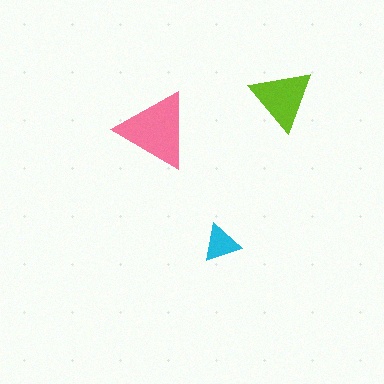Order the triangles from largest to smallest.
the pink one, the lime one, the cyan one.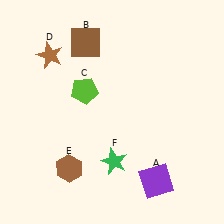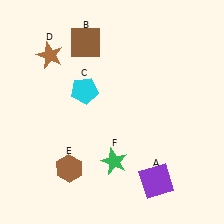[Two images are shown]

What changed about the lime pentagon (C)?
In Image 1, C is lime. In Image 2, it changed to cyan.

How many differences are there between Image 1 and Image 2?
There is 1 difference between the two images.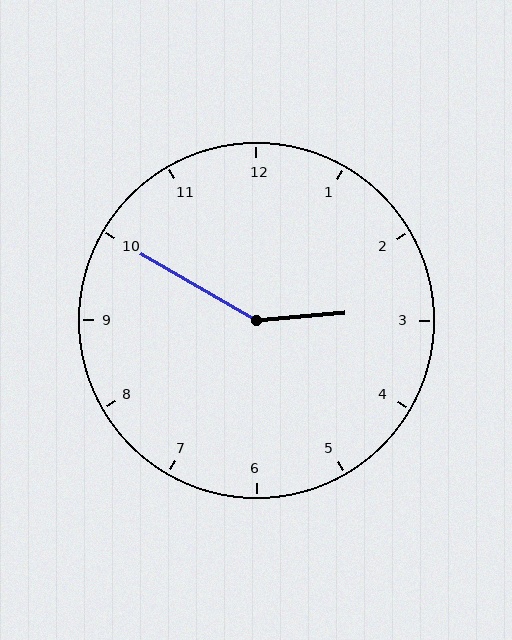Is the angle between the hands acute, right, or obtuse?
It is obtuse.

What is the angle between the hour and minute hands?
Approximately 145 degrees.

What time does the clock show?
2:50.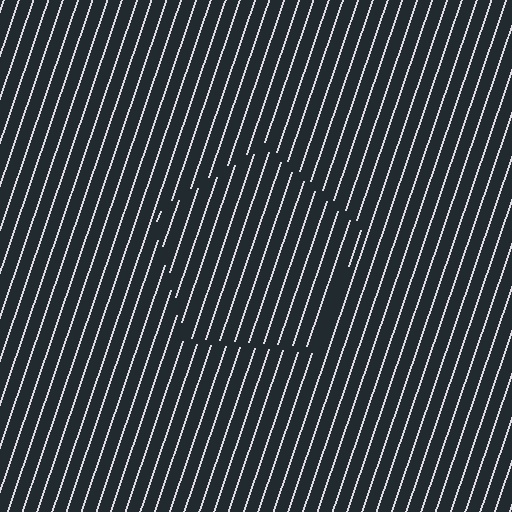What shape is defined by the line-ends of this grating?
An illusory pentagon. The interior of the shape contains the same grating, shifted by half a period — the contour is defined by the phase discontinuity where line-ends from the inner and outer gratings abut.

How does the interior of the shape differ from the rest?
The interior of the shape contains the same grating, shifted by half a period — the contour is defined by the phase discontinuity where line-ends from the inner and outer gratings abut.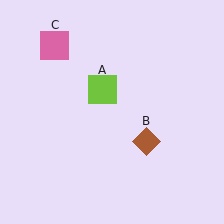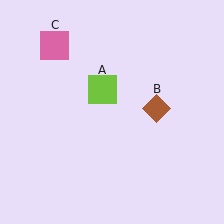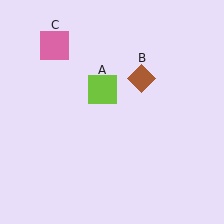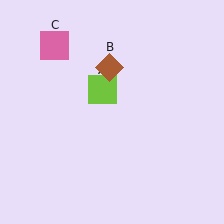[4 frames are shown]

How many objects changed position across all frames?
1 object changed position: brown diamond (object B).